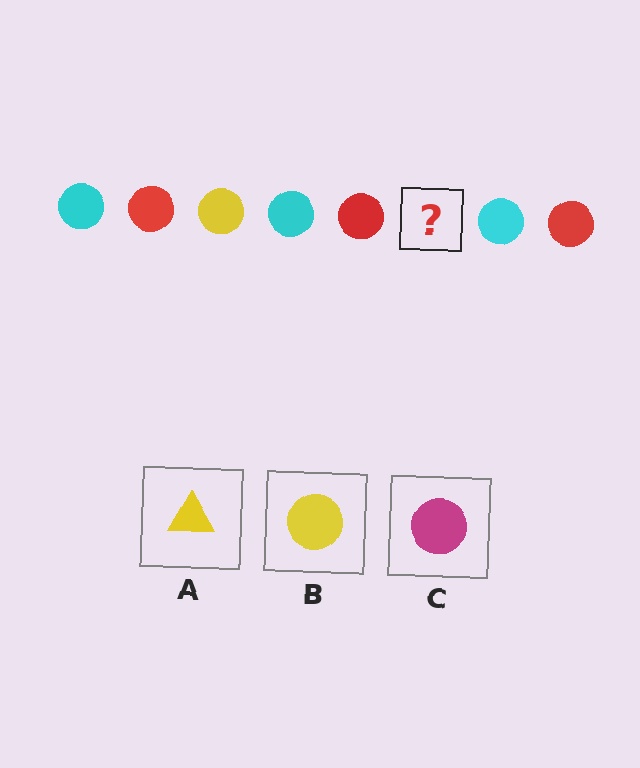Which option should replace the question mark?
Option B.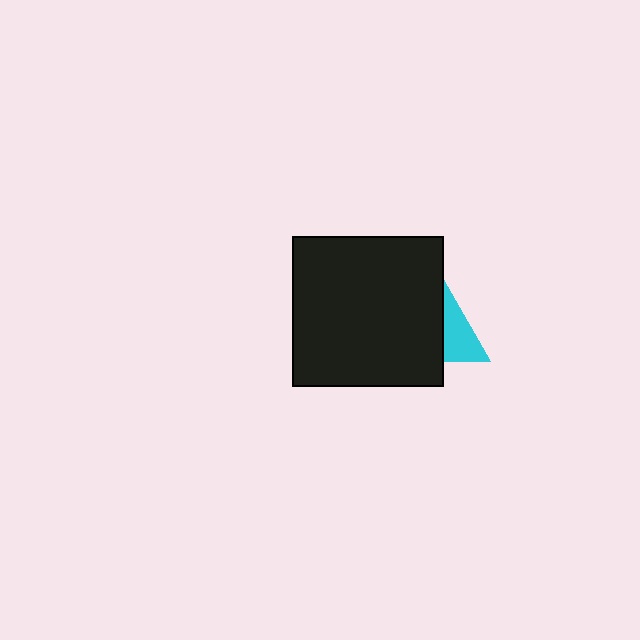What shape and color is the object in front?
The object in front is a black square.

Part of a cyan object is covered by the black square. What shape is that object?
It is a triangle.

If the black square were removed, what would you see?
You would see the complete cyan triangle.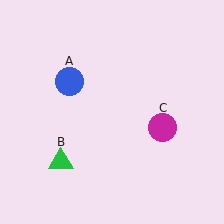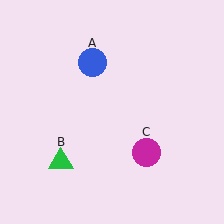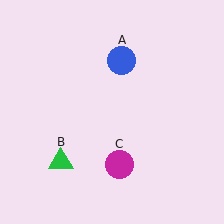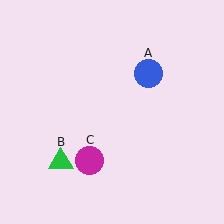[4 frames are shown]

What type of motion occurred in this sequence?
The blue circle (object A), magenta circle (object C) rotated clockwise around the center of the scene.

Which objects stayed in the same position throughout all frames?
Green triangle (object B) remained stationary.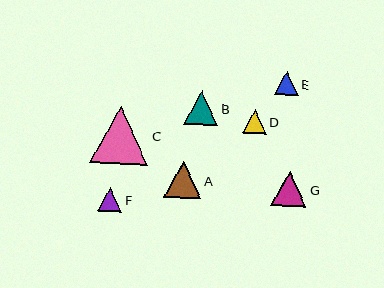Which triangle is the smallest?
Triangle D is the smallest with a size of approximately 24 pixels.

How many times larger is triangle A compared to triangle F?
Triangle A is approximately 1.5 times the size of triangle F.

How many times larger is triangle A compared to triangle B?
Triangle A is approximately 1.1 times the size of triangle B.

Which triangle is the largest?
Triangle C is the largest with a size of approximately 58 pixels.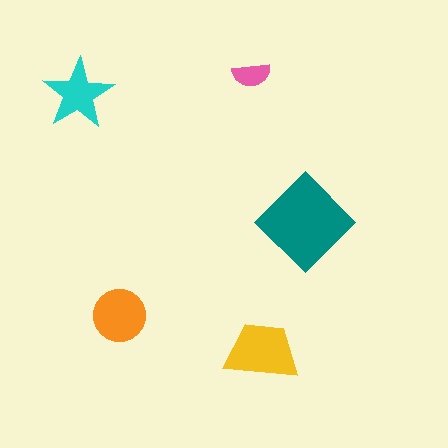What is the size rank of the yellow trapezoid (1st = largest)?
2nd.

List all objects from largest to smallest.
The teal diamond, the yellow trapezoid, the orange circle, the cyan star, the pink semicircle.